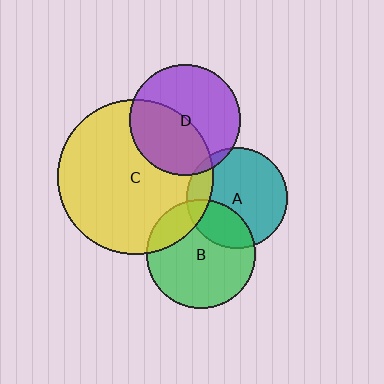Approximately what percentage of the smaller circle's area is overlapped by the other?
Approximately 20%.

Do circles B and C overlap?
Yes.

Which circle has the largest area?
Circle C (yellow).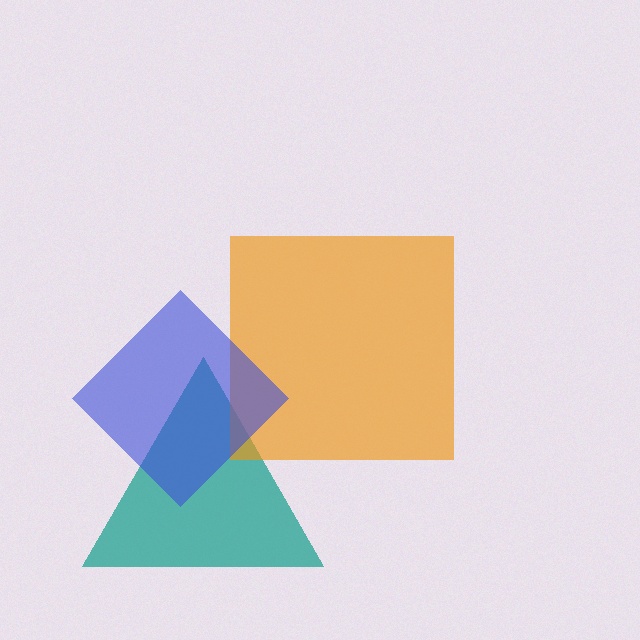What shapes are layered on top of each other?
The layered shapes are: a teal triangle, an orange square, a blue diamond.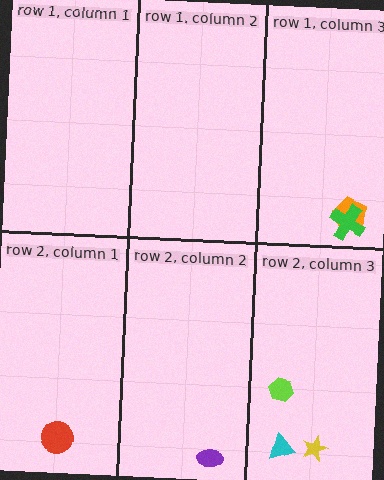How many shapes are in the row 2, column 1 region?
1.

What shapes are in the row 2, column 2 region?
The purple ellipse.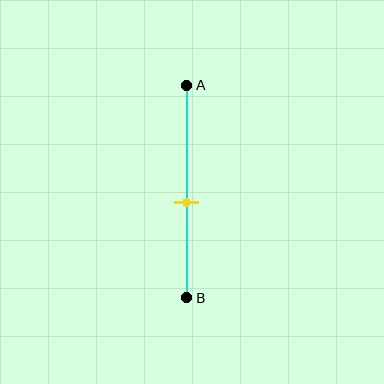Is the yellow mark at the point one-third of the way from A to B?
No, the mark is at about 55% from A, not at the 33% one-third point.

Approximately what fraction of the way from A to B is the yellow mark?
The yellow mark is approximately 55% of the way from A to B.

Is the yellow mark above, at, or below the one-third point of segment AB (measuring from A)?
The yellow mark is below the one-third point of segment AB.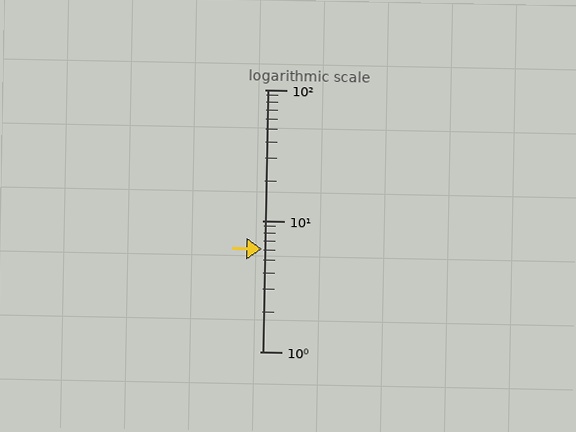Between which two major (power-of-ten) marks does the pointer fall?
The pointer is between 1 and 10.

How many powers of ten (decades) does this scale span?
The scale spans 2 decades, from 1 to 100.